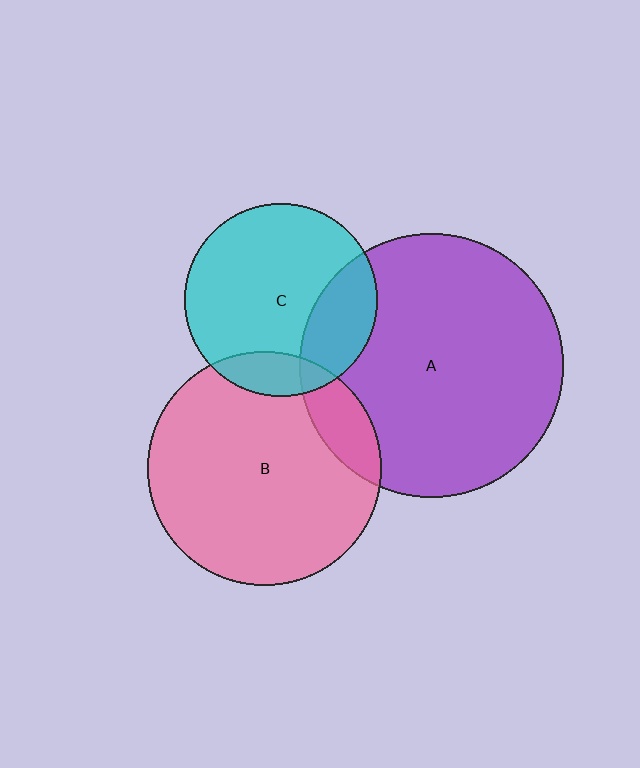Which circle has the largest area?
Circle A (purple).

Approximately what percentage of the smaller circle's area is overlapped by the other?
Approximately 15%.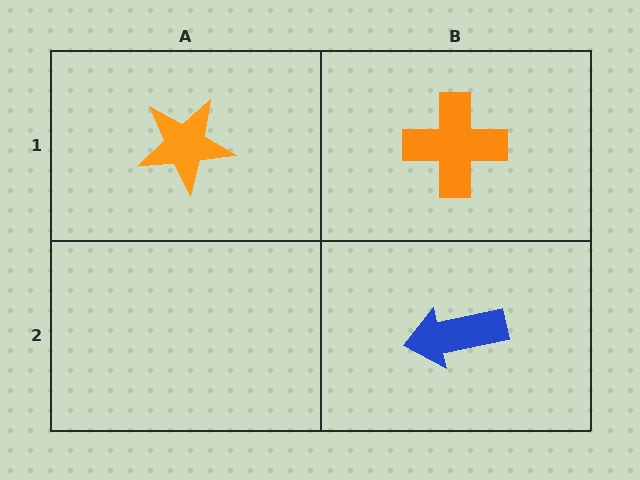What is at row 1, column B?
An orange cross.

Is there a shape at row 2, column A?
No, that cell is empty.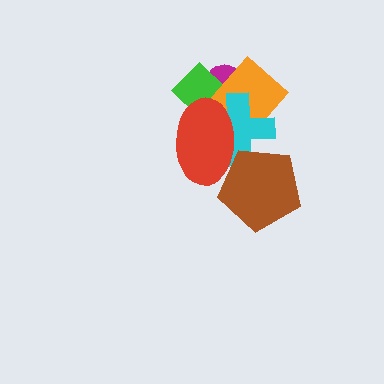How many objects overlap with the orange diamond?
4 objects overlap with the orange diamond.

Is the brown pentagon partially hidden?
Yes, it is partially covered by another shape.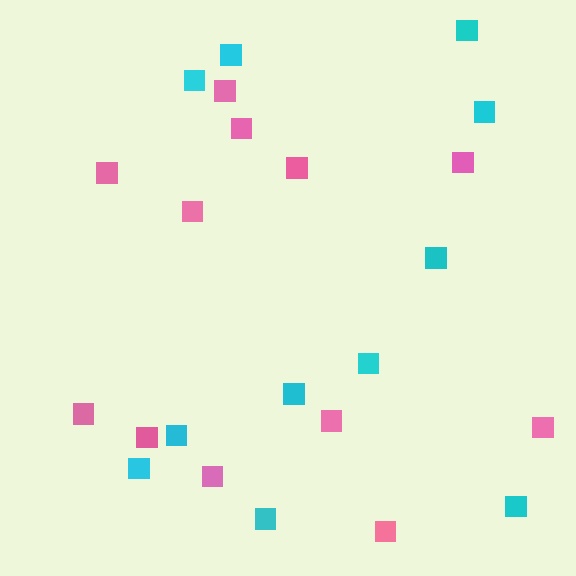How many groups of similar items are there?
There are 2 groups: one group of cyan squares (11) and one group of pink squares (12).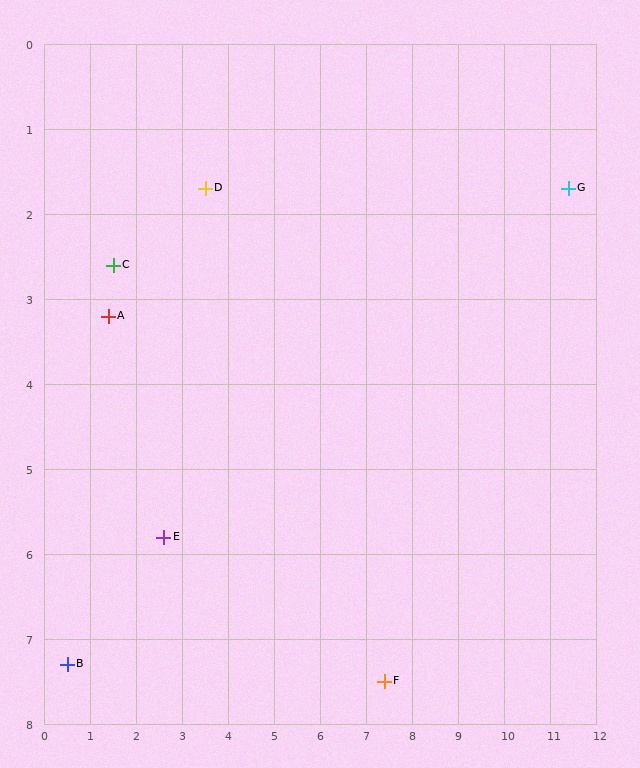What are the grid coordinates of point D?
Point D is at approximately (3.5, 1.7).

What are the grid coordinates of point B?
Point B is at approximately (0.5, 7.3).